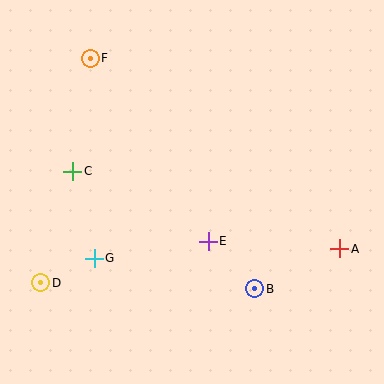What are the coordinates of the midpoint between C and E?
The midpoint between C and E is at (140, 206).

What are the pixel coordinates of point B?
Point B is at (255, 289).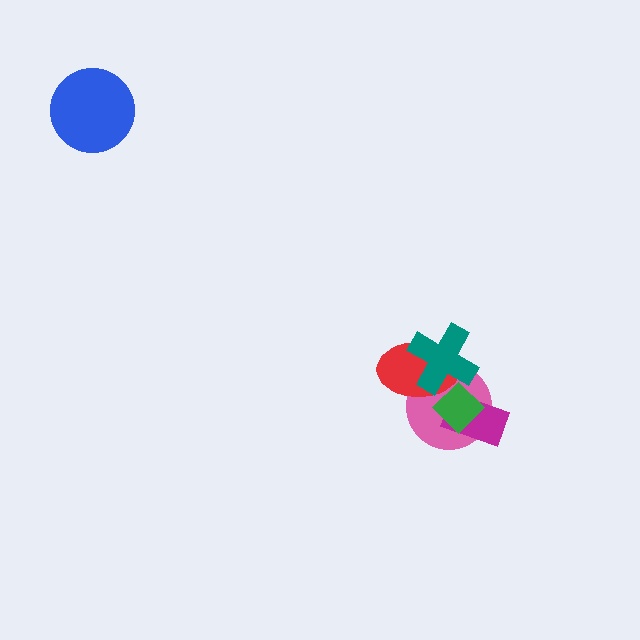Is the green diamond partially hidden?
Yes, it is partially covered by another shape.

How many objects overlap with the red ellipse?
3 objects overlap with the red ellipse.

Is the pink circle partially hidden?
Yes, it is partially covered by another shape.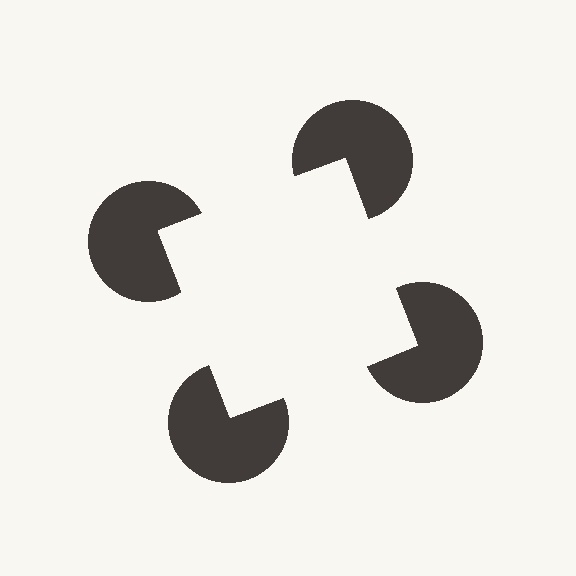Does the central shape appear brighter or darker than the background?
It typically appears slightly brighter than the background, even though no actual brightness change is drawn.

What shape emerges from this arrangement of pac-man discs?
An illusory square — its edges are inferred from the aligned wedge cuts in the pac-man discs, not physically drawn.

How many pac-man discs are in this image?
There are 4 — one at each vertex of the illusory square.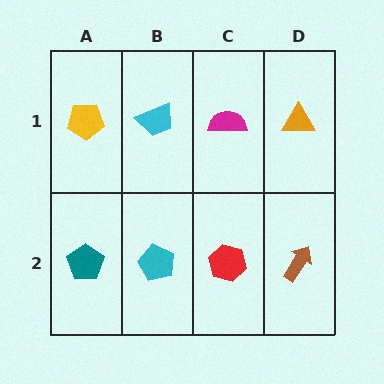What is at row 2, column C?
A red hexagon.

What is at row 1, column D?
An orange triangle.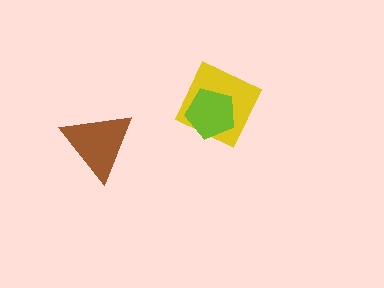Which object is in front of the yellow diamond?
The lime pentagon is in front of the yellow diamond.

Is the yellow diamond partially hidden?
Yes, it is partially covered by another shape.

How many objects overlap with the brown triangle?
0 objects overlap with the brown triangle.